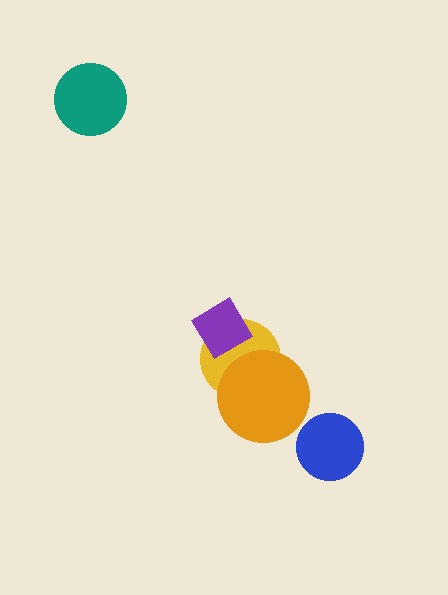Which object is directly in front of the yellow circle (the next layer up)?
The orange circle is directly in front of the yellow circle.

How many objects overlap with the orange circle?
1 object overlaps with the orange circle.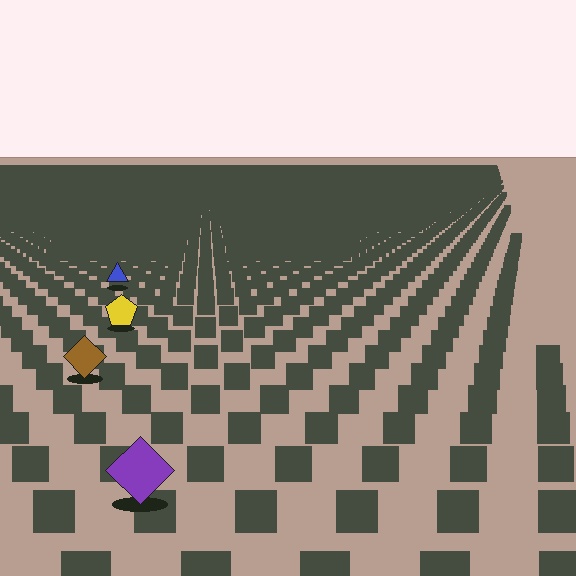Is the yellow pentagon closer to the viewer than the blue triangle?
Yes. The yellow pentagon is closer — you can tell from the texture gradient: the ground texture is coarser near it.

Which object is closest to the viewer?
The purple diamond is closest. The texture marks near it are larger and more spread out.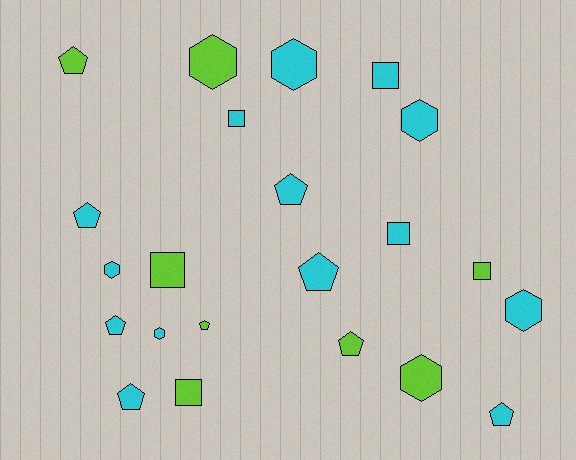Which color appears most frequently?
Cyan, with 14 objects.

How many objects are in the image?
There are 22 objects.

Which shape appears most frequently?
Pentagon, with 9 objects.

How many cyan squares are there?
There are 3 cyan squares.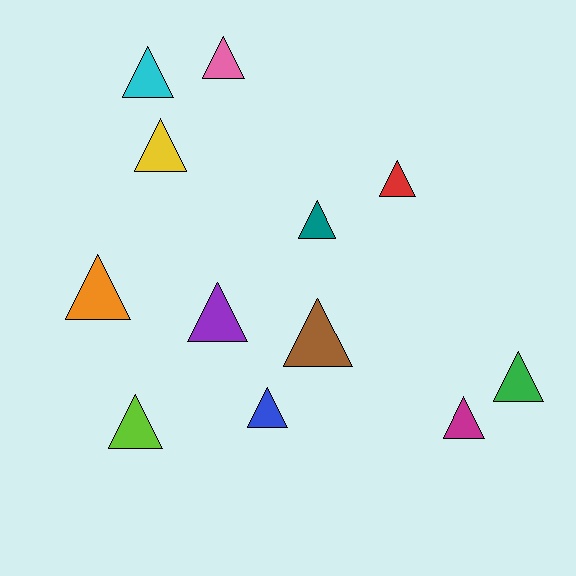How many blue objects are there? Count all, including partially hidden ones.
There is 1 blue object.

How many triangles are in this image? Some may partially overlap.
There are 12 triangles.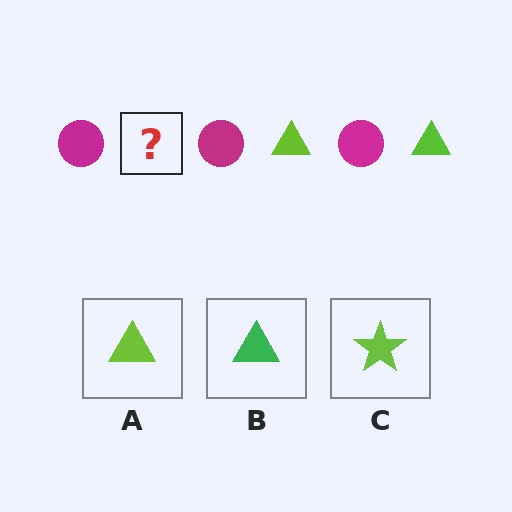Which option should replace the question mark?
Option A.